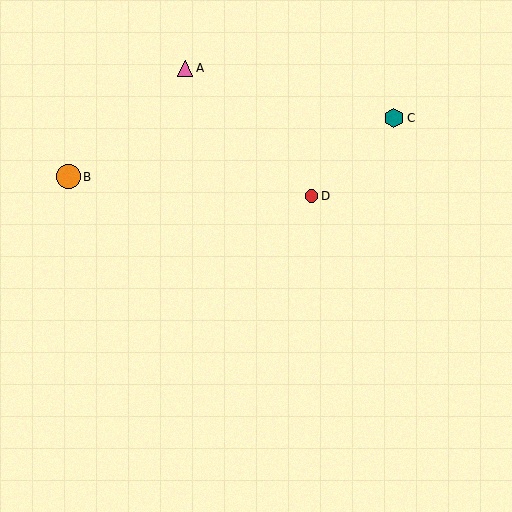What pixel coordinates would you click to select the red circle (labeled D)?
Click at (311, 196) to select the red circle D.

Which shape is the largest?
The orange circle (labeled B) is the largest.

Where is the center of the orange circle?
The center of the orange circle is at (68, 177).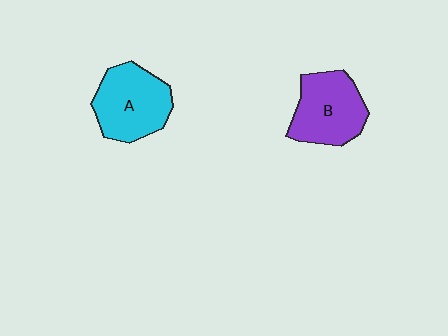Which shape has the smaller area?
Shape B (purple).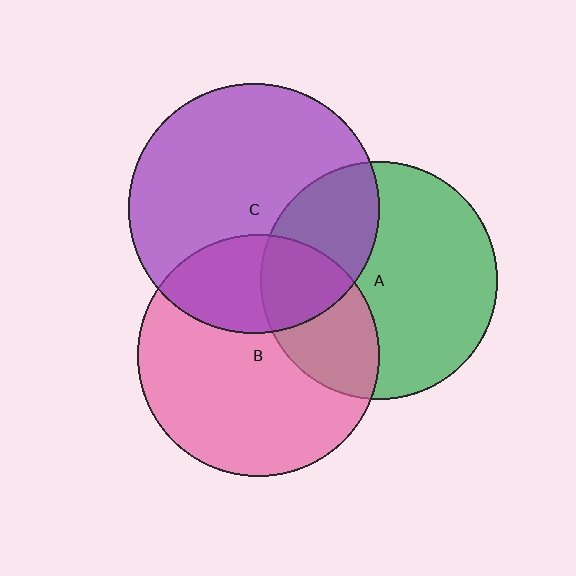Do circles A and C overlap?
Yes.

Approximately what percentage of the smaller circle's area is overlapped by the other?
Approximately 30%.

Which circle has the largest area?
Circle C (purple).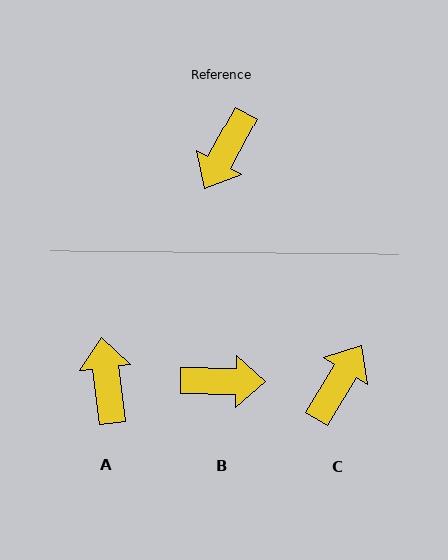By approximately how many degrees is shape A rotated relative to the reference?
Approximately 144 degrees clockwise.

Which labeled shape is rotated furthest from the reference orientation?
C, about 178 degrees away.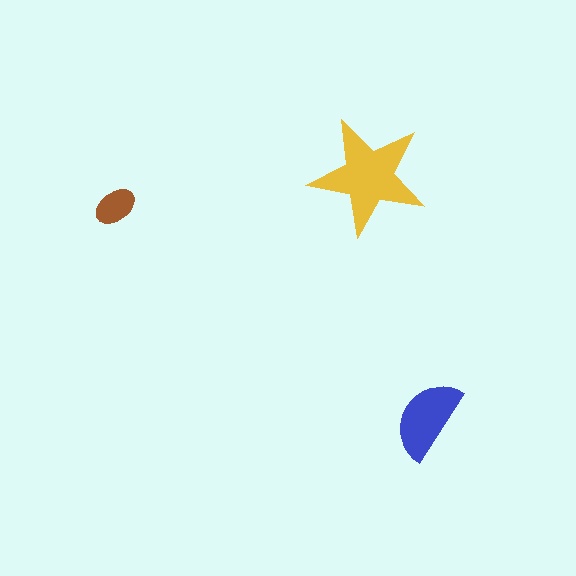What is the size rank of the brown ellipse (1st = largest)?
3rd.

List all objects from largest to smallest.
The yellow star, the blue semicircle, the brown ellipse.